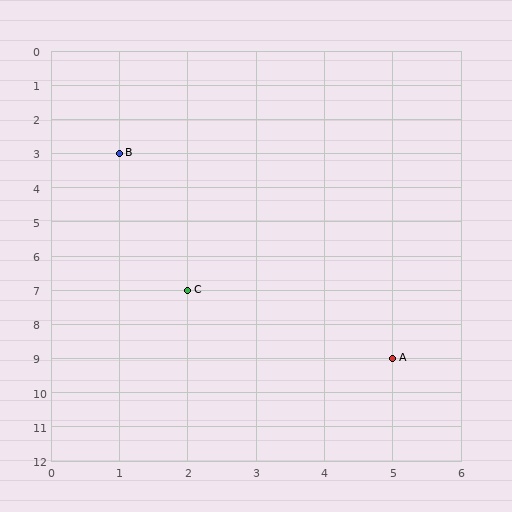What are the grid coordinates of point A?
Point A is at grid coordinates (5, 9).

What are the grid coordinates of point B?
Point B is at grid coordinates (1, 3).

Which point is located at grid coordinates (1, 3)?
Point B is at (1, 3).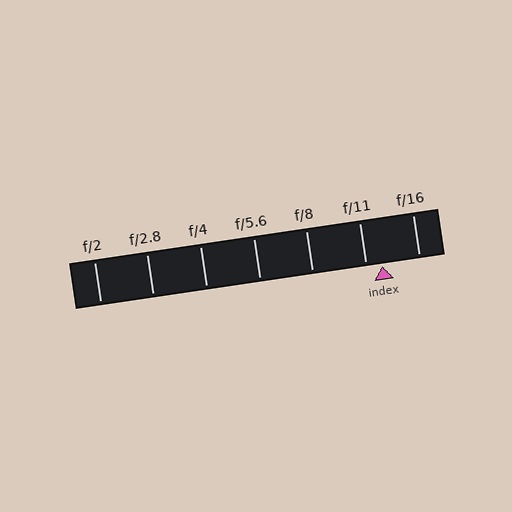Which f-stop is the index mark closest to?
The index mark is closest to f/11.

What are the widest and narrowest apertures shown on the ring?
The widest aperture shown is f/2 and the narrowest is f/16.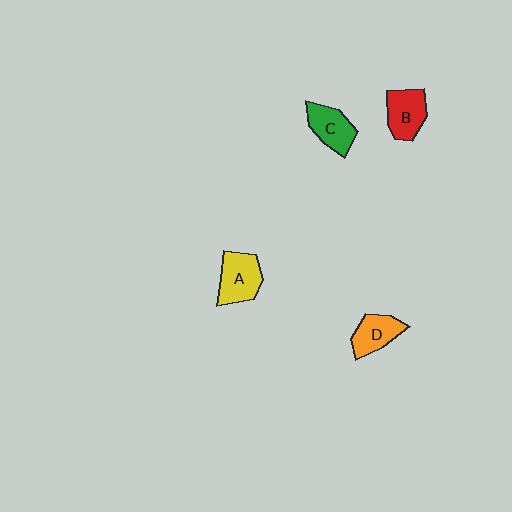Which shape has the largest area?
Shape A (yellow).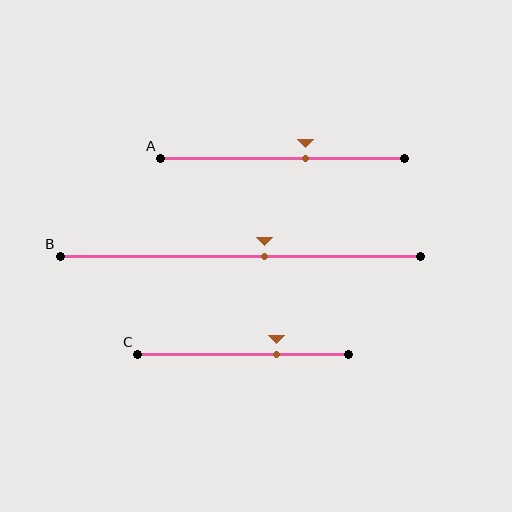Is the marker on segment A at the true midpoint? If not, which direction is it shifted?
No, the marker on segment A is shifted to the right by about 9% of the segment length.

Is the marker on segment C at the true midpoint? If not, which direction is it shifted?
No, the marker on segment C is shifted to the right by about 16% of the segment length.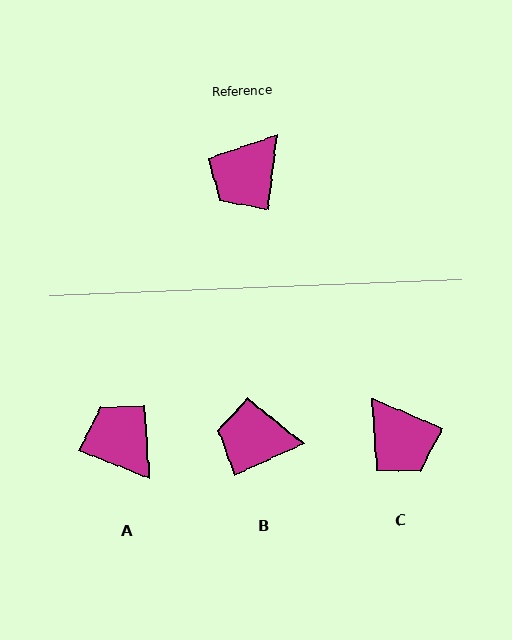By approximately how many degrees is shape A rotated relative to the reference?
Approximately 105 degrees clockwise.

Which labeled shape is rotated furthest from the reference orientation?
A, about 105 degrees away.